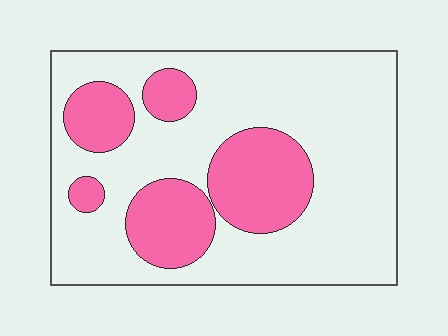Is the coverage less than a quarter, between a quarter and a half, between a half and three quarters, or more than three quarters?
Between a quarter and a half.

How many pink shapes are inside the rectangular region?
5.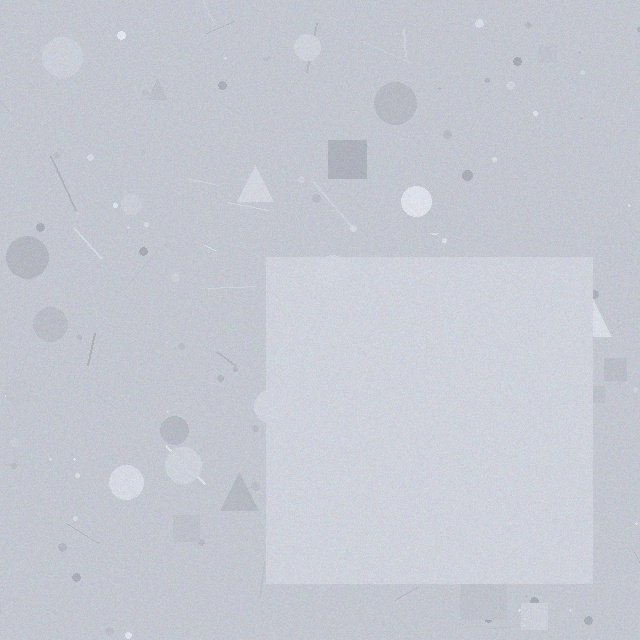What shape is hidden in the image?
A square is hidden in the image.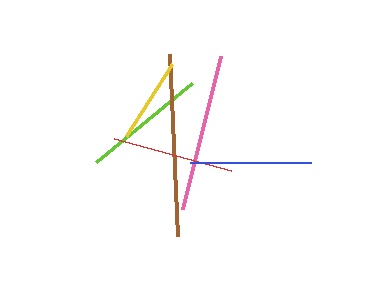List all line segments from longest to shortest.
From longest to shortest: brown, pink, lime, red, blue, yellow.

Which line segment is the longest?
The brown line is the longest at approximately 183 pixels.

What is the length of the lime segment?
The lime segment is approximately 125 pixels long.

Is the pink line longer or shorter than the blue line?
The pink line is longer than the blue line.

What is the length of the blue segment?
The blue segment is approximately 121 pixels long.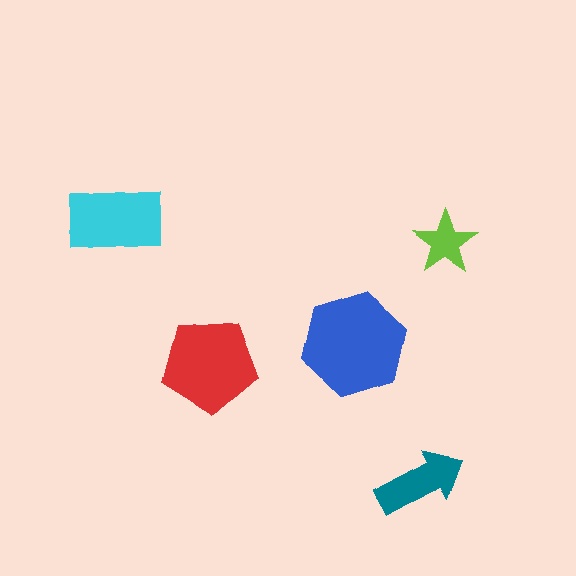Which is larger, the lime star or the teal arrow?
The teal arrow.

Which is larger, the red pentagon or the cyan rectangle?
The red pentagon.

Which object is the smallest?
The lime star.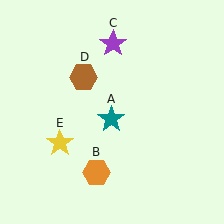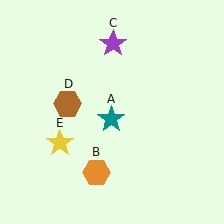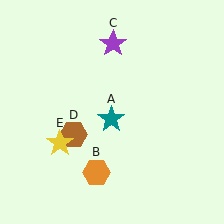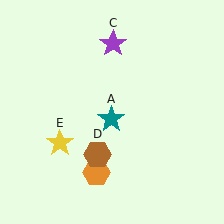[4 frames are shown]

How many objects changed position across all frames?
1 object changed position: brown hexagon (object D).